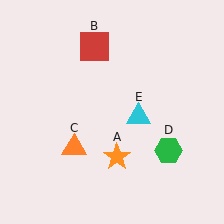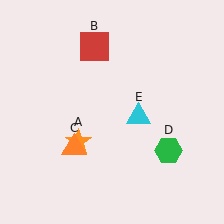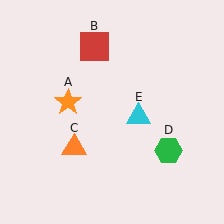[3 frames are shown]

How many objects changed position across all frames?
1 object changed position: orange star (object A).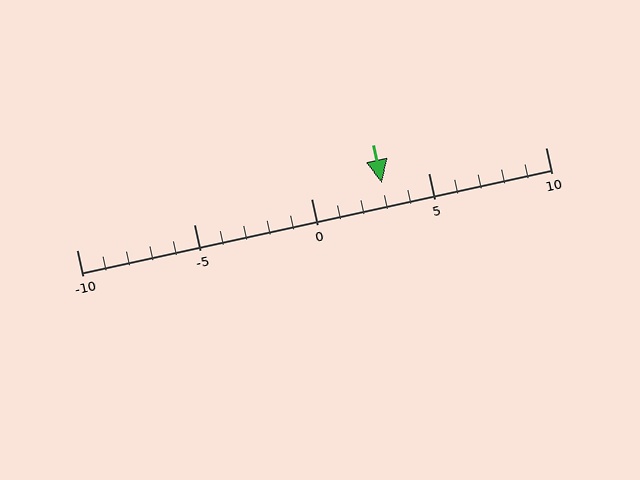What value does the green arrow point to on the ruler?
The green arrow points to approximately 3.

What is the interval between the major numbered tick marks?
The major tick marks are spaced 5 units apart.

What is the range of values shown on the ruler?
The ruler shows values from -10 to 10.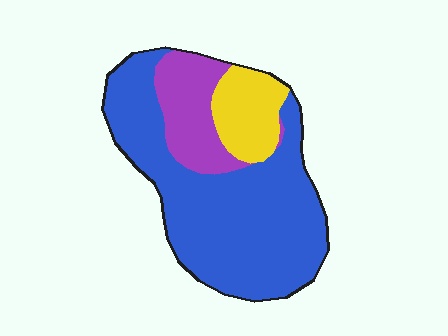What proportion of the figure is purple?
Purple covers around 20% of the figure.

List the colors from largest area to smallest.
From largest to smallest: blue, purple, yellow.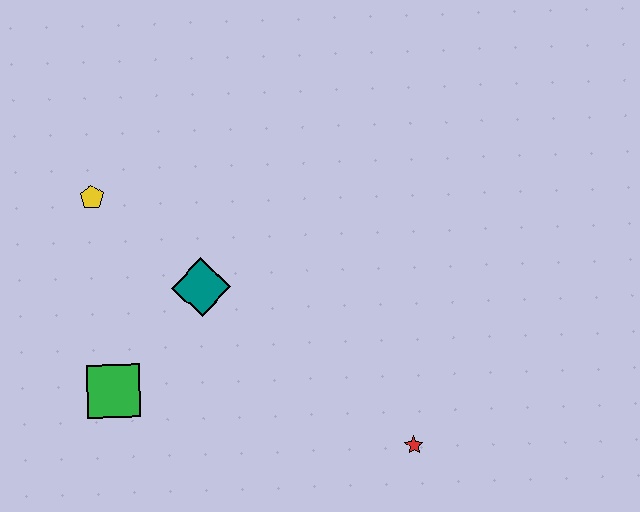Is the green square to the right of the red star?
No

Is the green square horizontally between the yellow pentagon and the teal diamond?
Yes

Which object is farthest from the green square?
The red star is farthest from the green square.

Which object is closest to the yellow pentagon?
The teal diamond is closest to the yellow pentagon.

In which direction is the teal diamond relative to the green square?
The teal diamond is above the green square.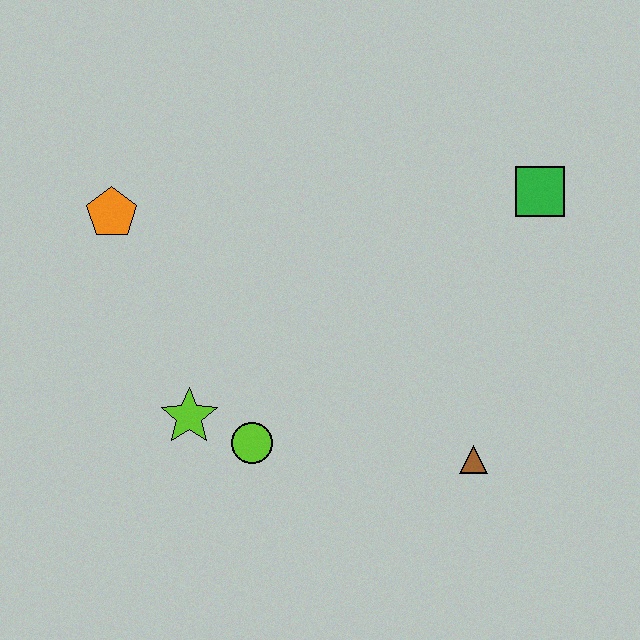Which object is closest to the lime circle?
The lime star is closest to the lime circle.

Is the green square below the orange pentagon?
No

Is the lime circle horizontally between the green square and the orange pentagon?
Yes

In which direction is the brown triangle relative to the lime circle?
The brown triangle is to the right of the lime circle.